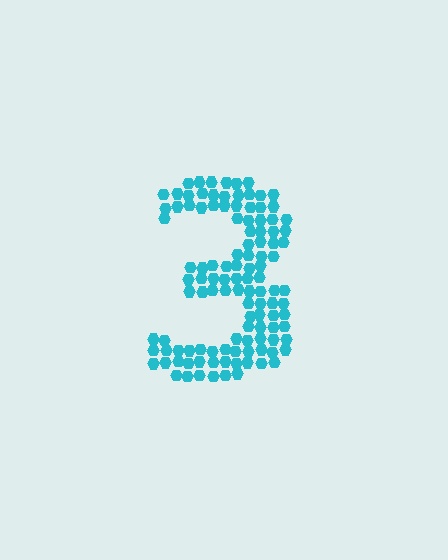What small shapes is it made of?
It is made of small hexagons.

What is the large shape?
The large shape is the digit 3.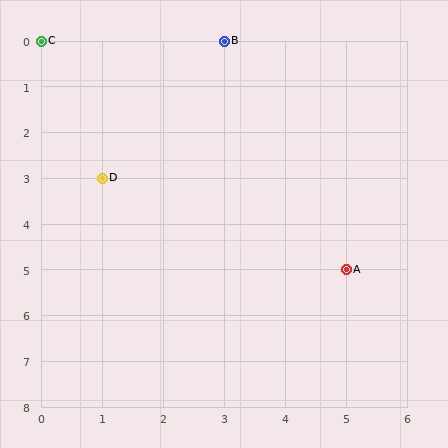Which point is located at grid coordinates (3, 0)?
Point B is at (3, 0).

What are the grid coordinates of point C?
Point C is at grid coordinates (0, 0).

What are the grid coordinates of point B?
Point B is at grid coordinates (3, 0).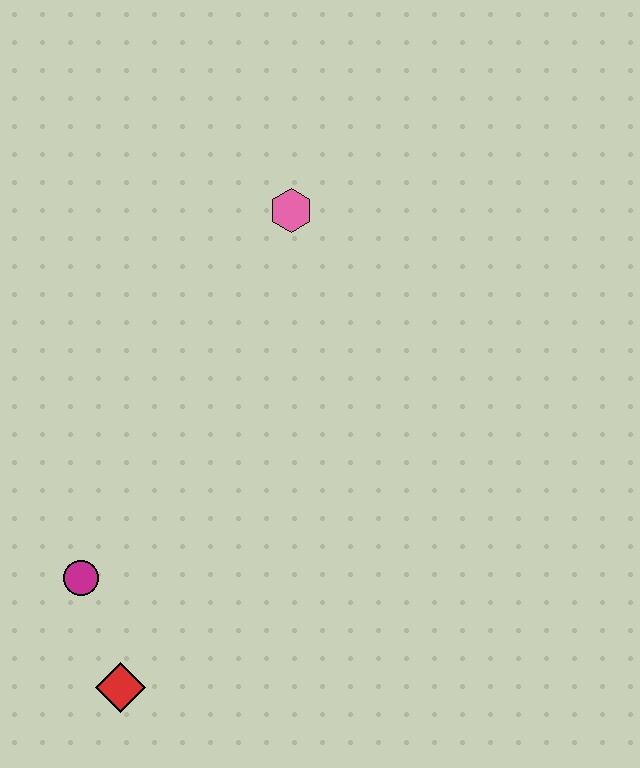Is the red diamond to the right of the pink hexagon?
No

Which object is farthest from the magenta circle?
The pink hexagon is farthest from the magenta circle.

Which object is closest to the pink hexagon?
The magenta circle is closest to the pink hexagon.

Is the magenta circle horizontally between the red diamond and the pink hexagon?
No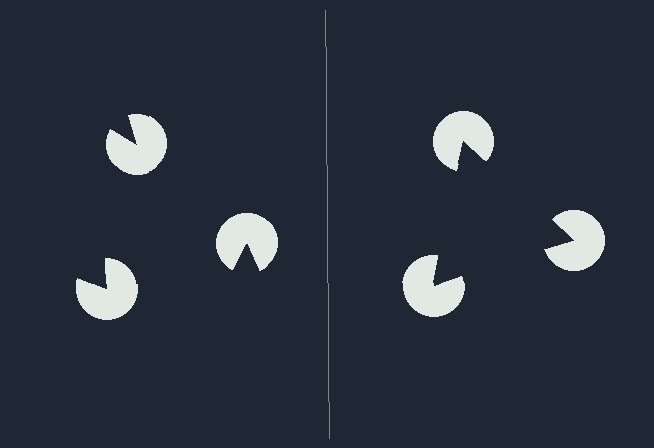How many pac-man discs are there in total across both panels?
6 — 3 on each side.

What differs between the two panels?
The pac-man discs are positioned identically on both sides; only the wedge orientations differ. On the right they align to a triangle; on the left they are misaligned.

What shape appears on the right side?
An illusory triangle.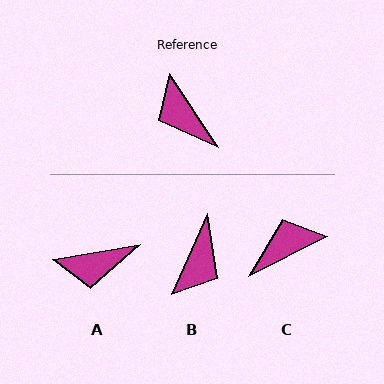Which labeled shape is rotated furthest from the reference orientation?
B, about 123 degrees away.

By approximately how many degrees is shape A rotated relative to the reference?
Approximately 66 degrees counter-clockwise.